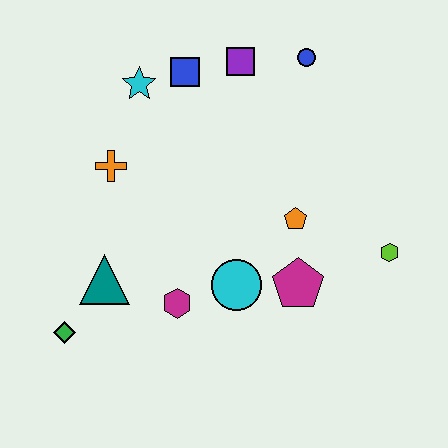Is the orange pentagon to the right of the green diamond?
Yes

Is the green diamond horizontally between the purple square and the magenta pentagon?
No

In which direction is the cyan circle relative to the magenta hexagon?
The cyan circle is to the right of the magenta hexagon.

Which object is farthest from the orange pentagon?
The green diamond is farthest from the orange pentagon.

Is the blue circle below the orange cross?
No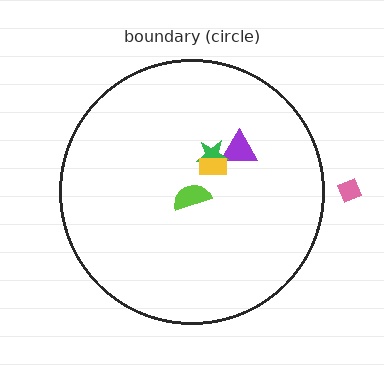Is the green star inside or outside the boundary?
Inside.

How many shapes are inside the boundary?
4 inside, 1 outside.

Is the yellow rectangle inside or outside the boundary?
Inside.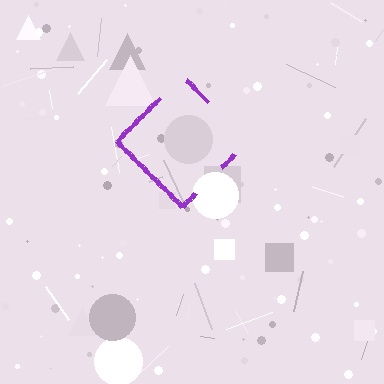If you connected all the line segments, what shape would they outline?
They would outline a diamond.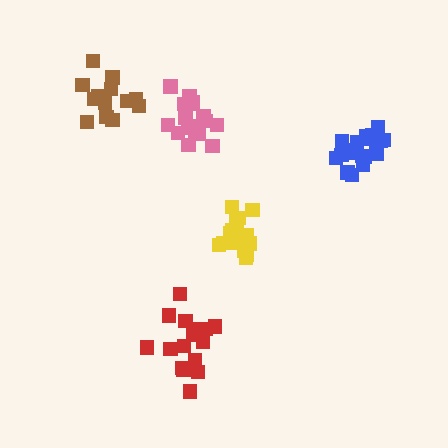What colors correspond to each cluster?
The clusters are colored: blue, brown, pink, red, yellow.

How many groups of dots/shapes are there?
There are 5 groups.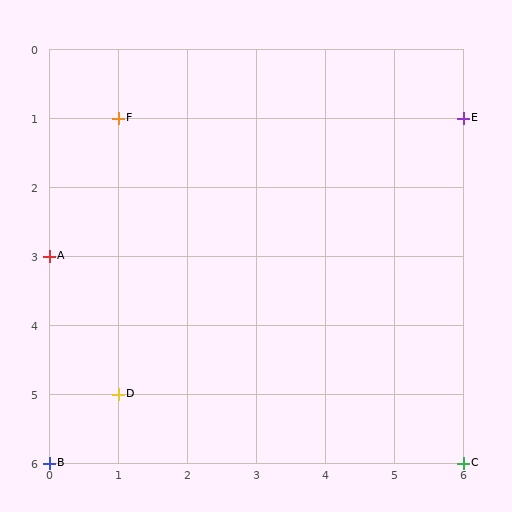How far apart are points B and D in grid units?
Points B and D are 1 column and 1 row apart (about 1.4 grid units diagonally).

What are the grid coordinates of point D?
Point D is at grid coordinates (1, 5).